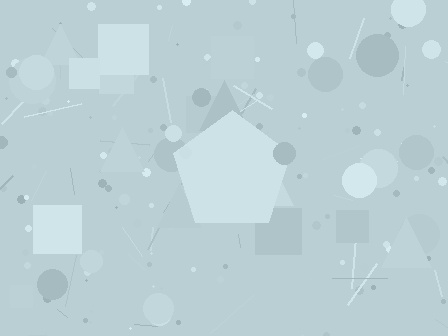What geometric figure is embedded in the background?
A pentagon is embedded in the background.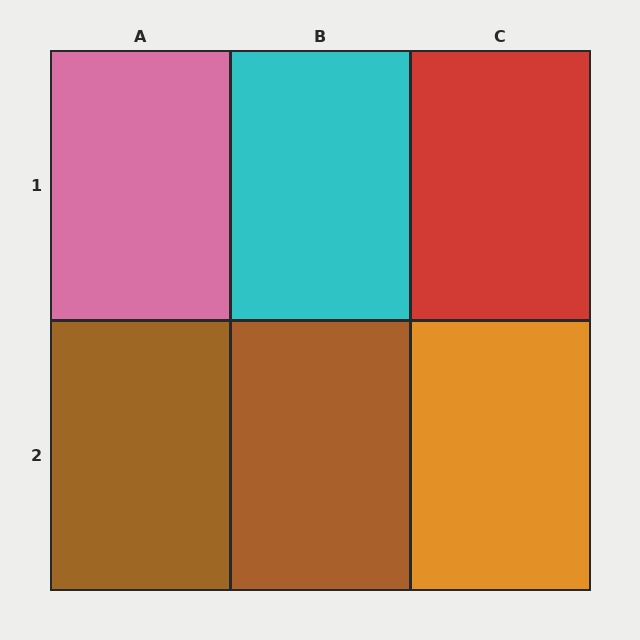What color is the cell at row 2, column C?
Orange.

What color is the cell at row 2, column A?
Brown.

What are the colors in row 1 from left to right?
Pink, cyan, red.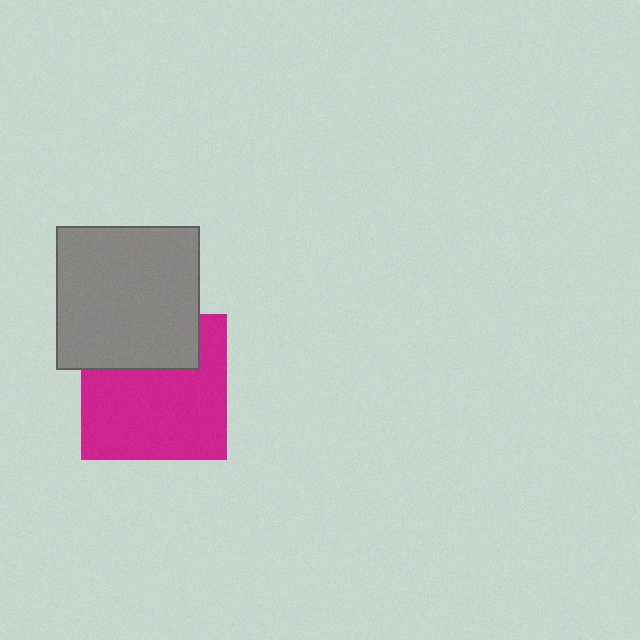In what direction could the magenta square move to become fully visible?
The magenta square could move down. That would shift it out from behind the gray square entirely.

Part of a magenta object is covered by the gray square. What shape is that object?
It is a square.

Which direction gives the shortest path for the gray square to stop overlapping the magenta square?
Moving up gives the shortest separation.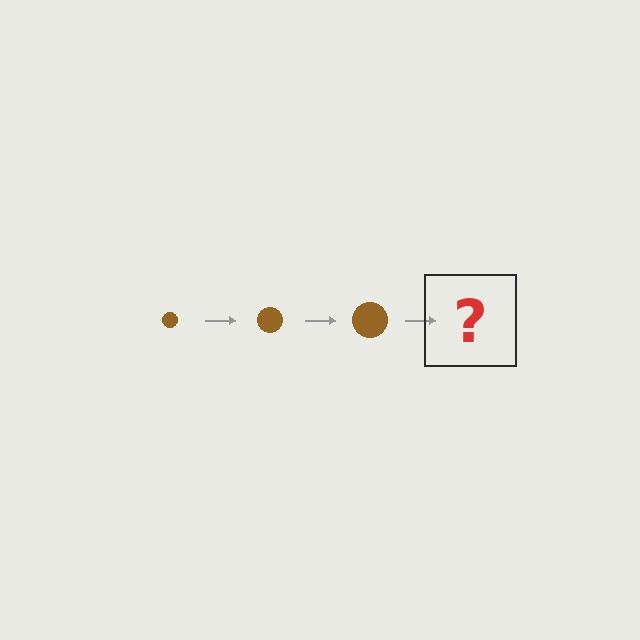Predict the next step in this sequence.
The next step is a brown circle, larger than the previous one.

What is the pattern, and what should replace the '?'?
The pattern is that the circle gets progressively larger each step. The '?' should be a brown circle, larger than the previous one.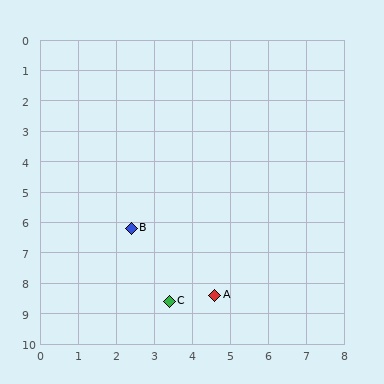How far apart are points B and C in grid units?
Points B and C are about 2.6 grid units apart.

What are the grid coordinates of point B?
Point B is at approximately (2.4, 6.2).